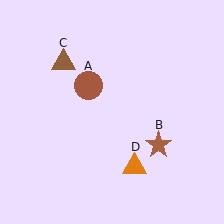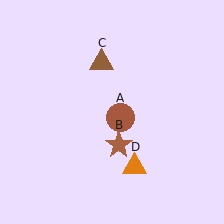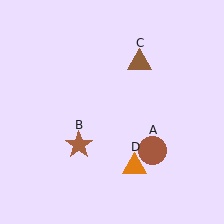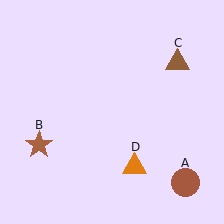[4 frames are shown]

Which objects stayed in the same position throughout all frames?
Orange triangle (object D) remained stationary.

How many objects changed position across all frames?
3 objects changed position: brown circle (object A), brown star (object B), brown triangle (object C).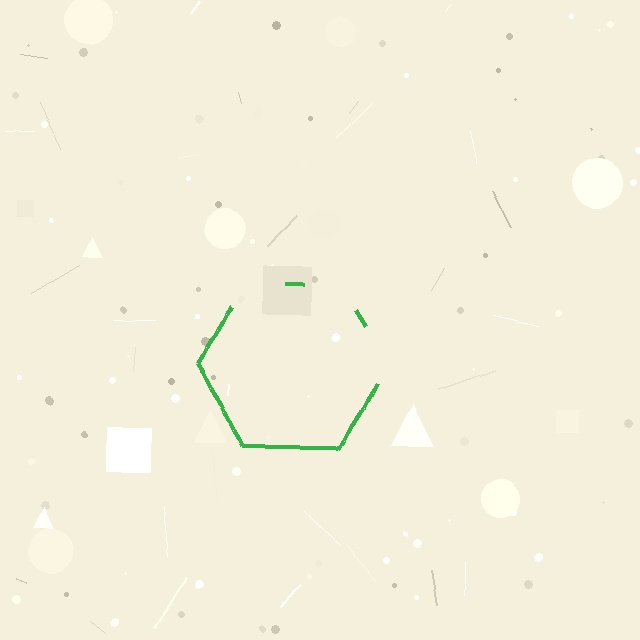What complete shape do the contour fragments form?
The contour fragments form a hexagon.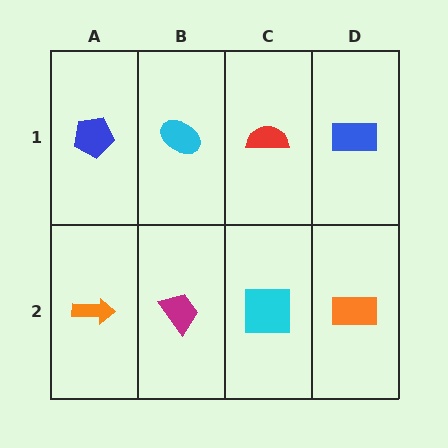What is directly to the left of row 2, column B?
An orange arrow.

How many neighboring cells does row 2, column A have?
2.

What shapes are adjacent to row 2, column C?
A red semicircle (row 1, column C), a magenta trapezoid (row 2, column B), an orange rectangle (row 2, column D).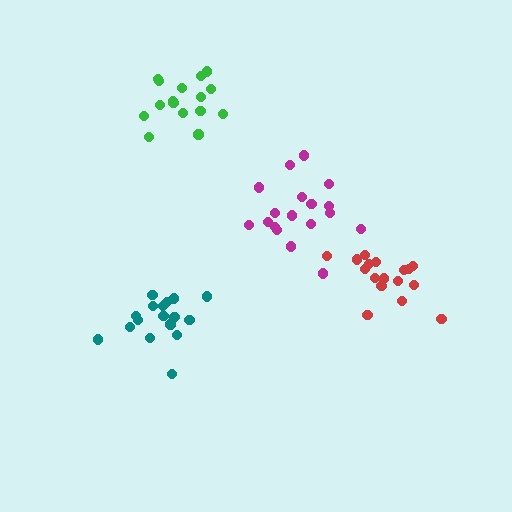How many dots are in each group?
Group 1: 17 dots, Group 2: 17 dots, Group 3: 18 dots, Group 4: 16 dots (68 total).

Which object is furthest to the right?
The red cluster is rightmost.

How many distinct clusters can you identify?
There are 4 distinct clusters.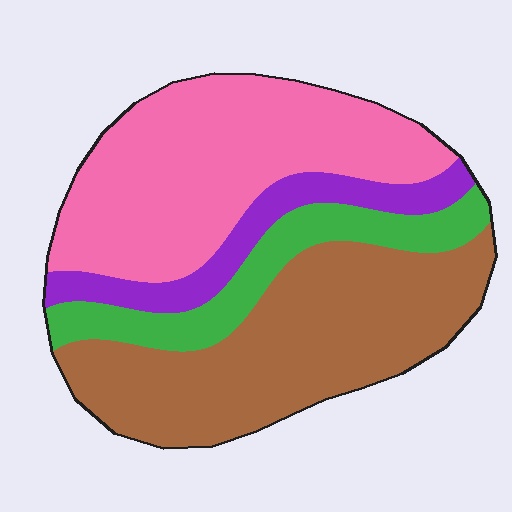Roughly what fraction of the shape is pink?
Pink covers around 35% of the shape.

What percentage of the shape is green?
Green covers 15% of the shape.